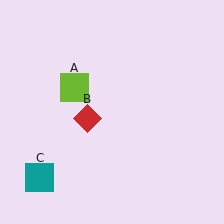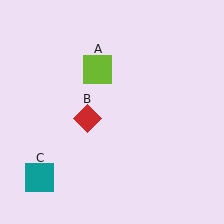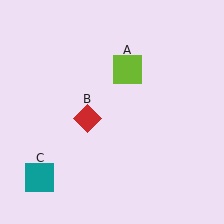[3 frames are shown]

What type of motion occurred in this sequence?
The lime square (object A) rotated clockwise around the center of the scene.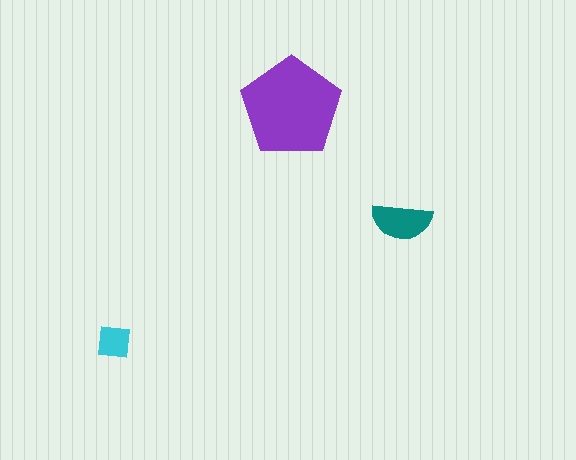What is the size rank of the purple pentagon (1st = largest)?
1st.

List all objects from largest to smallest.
The purple pentagon, the teal semicircle, the cyan square.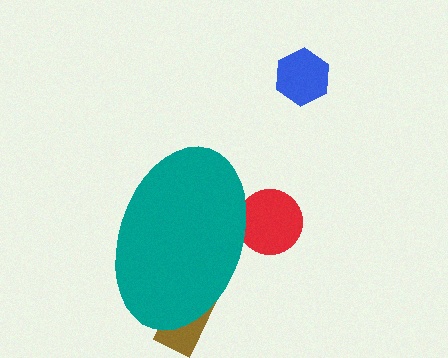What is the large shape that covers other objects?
A teal ellipse.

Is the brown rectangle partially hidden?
Yes, the brown rectangle is partially hidden behind the teal ellipse.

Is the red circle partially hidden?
Yes, the red circle is partially hidden behind the teal ellipse.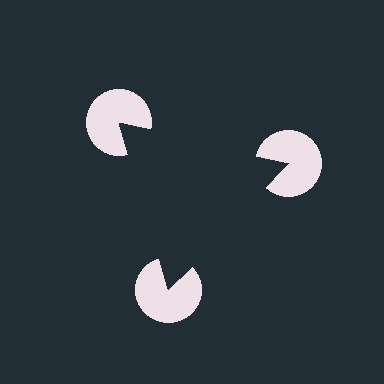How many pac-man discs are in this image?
There are 3 — one at each vertex of the illusory triangle.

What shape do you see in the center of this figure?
An illusory triangle — its edges are inferred from the aligned wedge cuts in the pac-man discs, not physically drawn.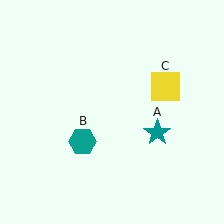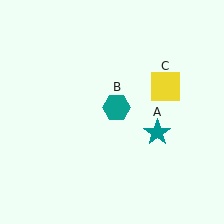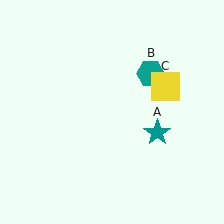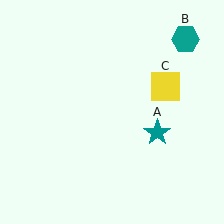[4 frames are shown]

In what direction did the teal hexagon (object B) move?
The teal hexagon (object B) moved up and to the right.